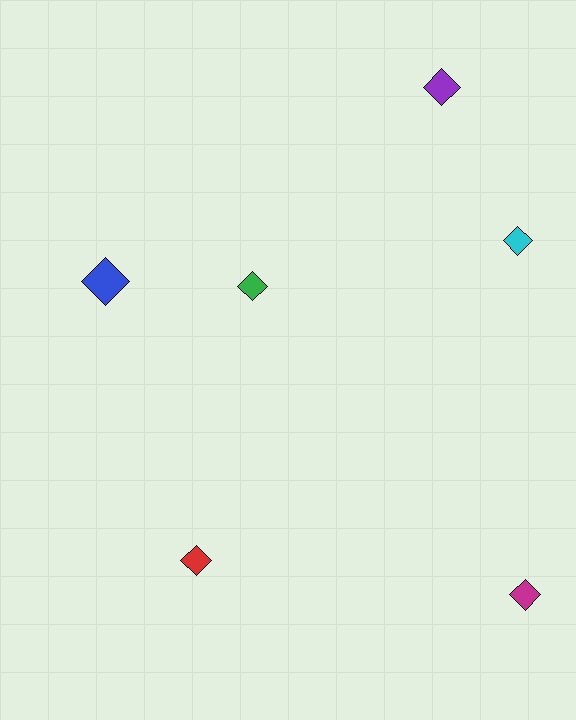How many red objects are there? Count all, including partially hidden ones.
There is 1 red object.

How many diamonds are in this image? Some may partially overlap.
There are 6 diamonds.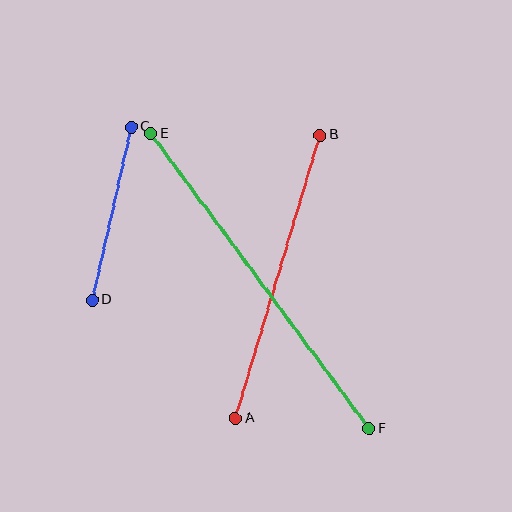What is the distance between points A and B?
The distance is approximately 296 pixels.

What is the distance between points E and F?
The distance is approximately 367 pixels.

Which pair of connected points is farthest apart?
Points E and F are farthest apart.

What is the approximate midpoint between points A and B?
The midpoint is at approximately (278, 277) pixels.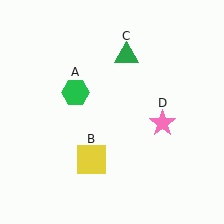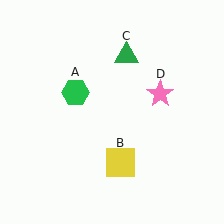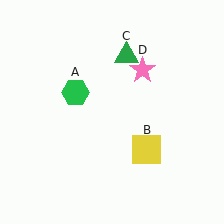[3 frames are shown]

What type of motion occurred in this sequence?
The yellow square (object B), pink star (object D) rotated counterclockwise around the center of the scene.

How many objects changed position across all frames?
2 objects changed position: yellow square (object B), pink star (object D).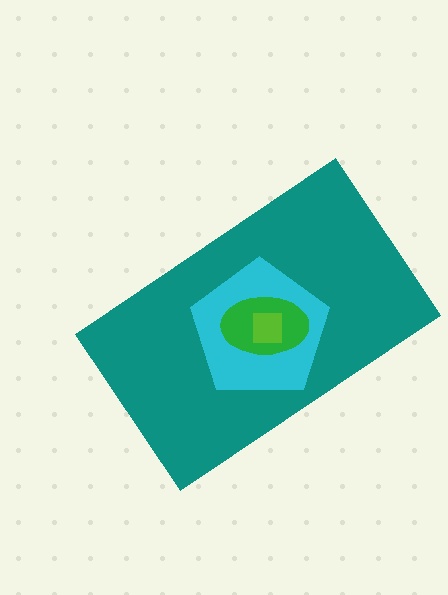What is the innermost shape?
The lime square.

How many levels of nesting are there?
4.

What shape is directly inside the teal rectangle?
The cyan pentagon.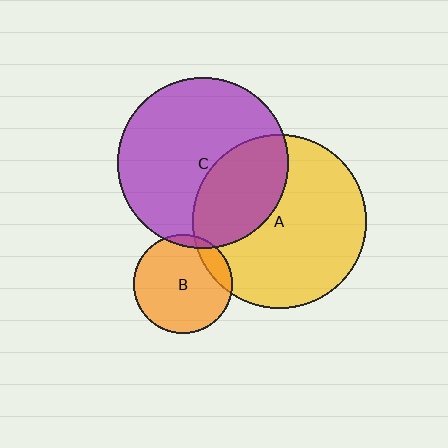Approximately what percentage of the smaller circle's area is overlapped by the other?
Approximately 15%.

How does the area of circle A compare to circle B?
Approximately 3.1 times.